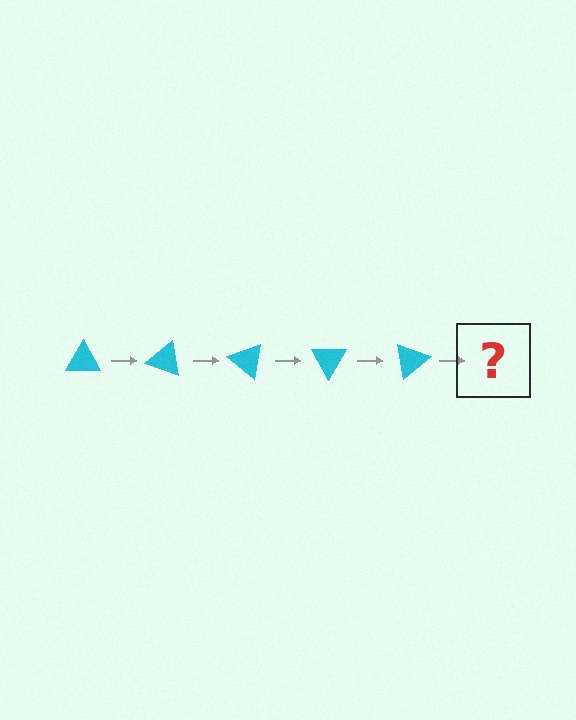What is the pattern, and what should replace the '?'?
The pattern is that the triangle rotates 20 degrees each step. The '?' should be a cyan triangle rotated 100 degrees.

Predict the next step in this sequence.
The next step is a cyan triangle rotated 100 degrees.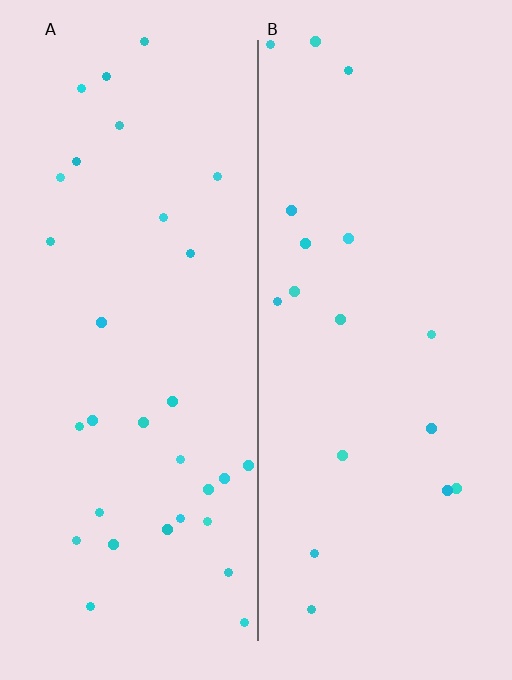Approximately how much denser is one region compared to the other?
Approximately 1.7× — region A over region B.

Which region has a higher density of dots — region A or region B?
A (the left).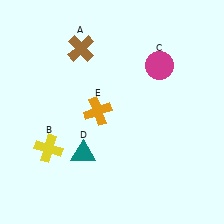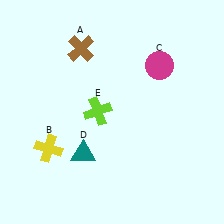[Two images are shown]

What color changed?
The cross (E) changed from orange in Image 1 to lime in Image 2.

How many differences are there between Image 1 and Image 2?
There is 1 difference between the two images.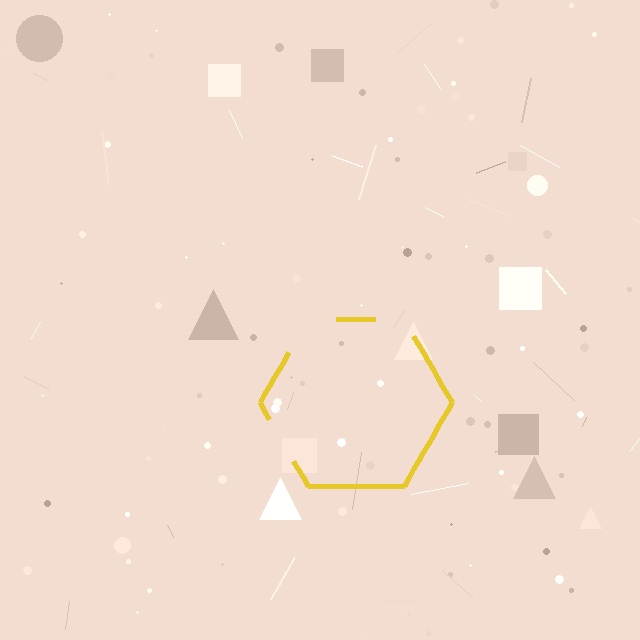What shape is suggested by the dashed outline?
The dashed outline suggests a hexagon.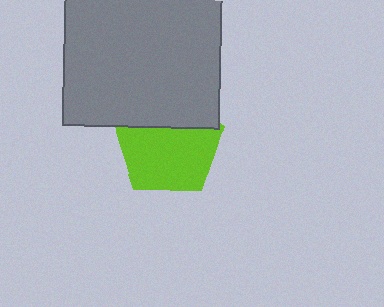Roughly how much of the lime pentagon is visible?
Most of it is visible (roughly 67%).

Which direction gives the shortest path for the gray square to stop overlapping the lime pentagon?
Moving up gives the shortest separation.